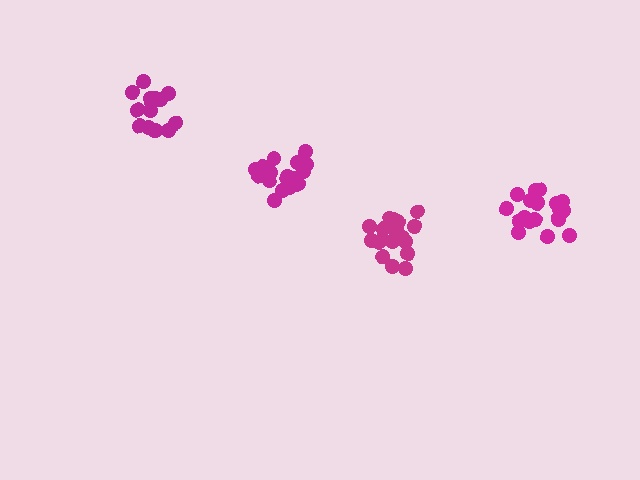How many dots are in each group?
Group 1: 15 dots, Group 2: 18 dots, Group 3: 20 dots, Group 4: 19 dots (72 total).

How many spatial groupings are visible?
There are 4 spatial groupings.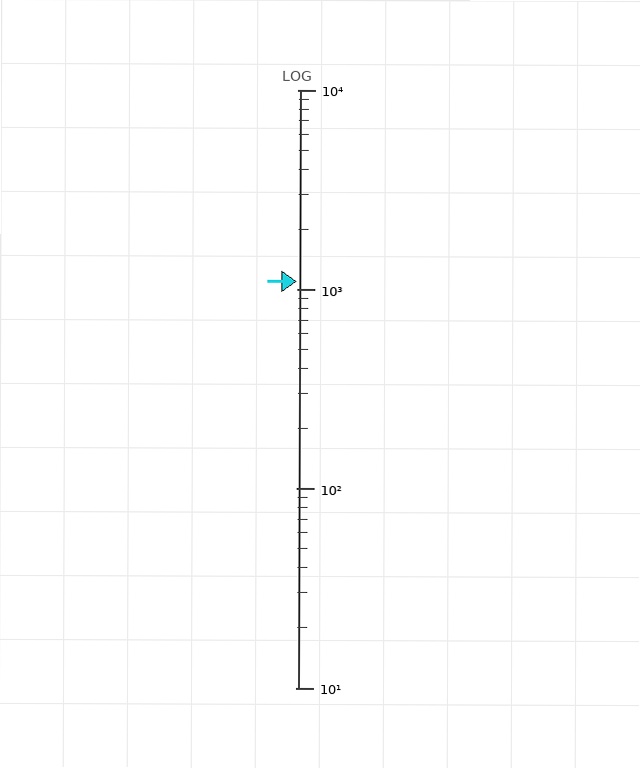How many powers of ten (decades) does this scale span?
The scale spans 3 decades, from 10 to 10000.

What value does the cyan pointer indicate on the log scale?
The pointer indicates approximately 1100.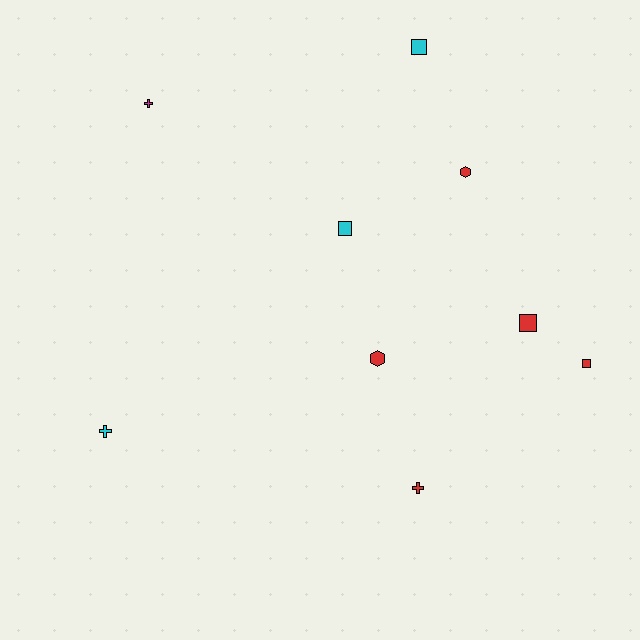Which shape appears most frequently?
Square, with 4 objects.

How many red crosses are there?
There is 1 red cross.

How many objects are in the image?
There are 9 objects.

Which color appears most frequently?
Red, with 5 objects.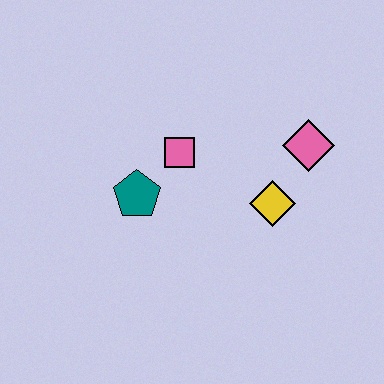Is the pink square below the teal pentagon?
No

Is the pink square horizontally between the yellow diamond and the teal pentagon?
Yes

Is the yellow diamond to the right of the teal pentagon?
Yes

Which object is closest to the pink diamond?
The yellow diamond is closest to the pink diamond.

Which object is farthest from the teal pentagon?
The pink diamond is farthest from the teal pentagon.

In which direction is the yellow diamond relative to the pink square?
The yellow diamond is to the right of the pink square.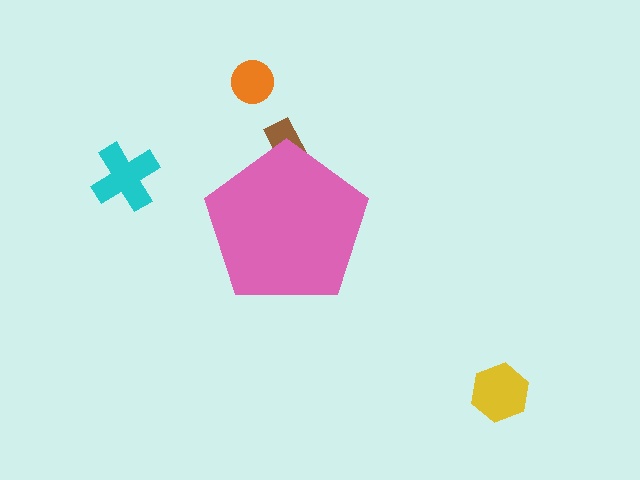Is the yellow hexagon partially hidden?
No, the yellow hexagon is fully visible.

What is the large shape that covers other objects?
A pink pentagon.